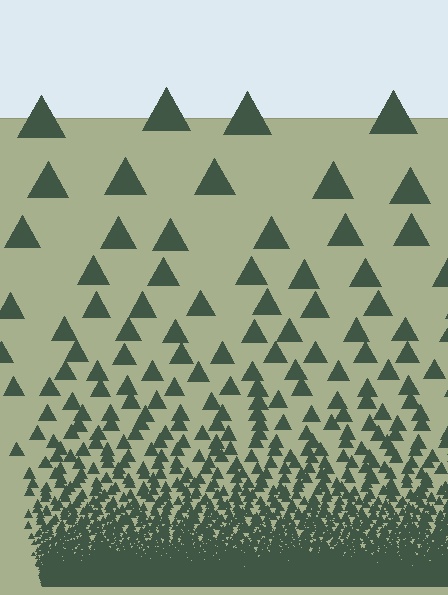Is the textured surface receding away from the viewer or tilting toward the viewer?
The surface appears to tilt toward the viewer. Texture elements get larger and sparser toward the top.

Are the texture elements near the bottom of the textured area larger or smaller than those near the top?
Smaller. The gradient is inverted — elements near the bottom are smaller and denser.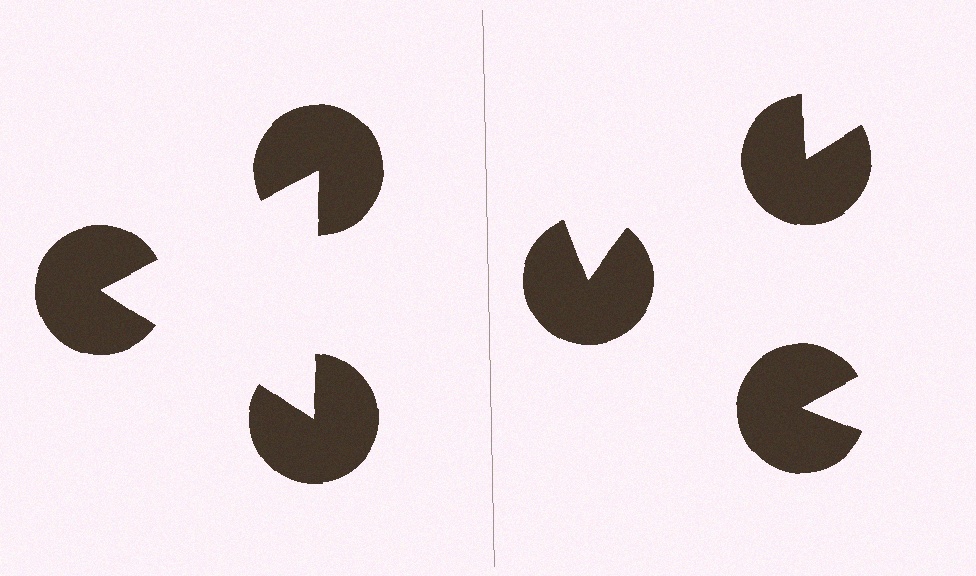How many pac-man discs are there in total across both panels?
6 — 3 on each side.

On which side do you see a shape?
An illusory triangle appears on the left side. On the right side the wedge cuts are rotated, so no coherent shape forms.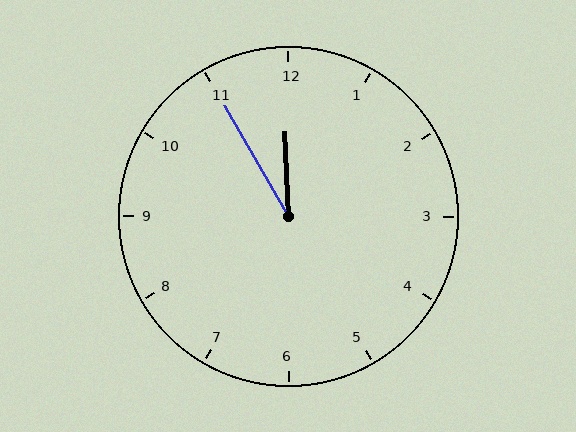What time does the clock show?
11:55.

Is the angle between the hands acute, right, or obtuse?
It is acute.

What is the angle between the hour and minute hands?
Approximately 28 degrees.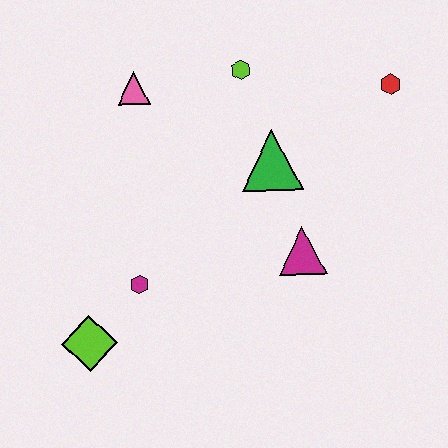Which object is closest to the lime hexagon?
The green triangle is closest to the lime hexagon.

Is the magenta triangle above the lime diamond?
Yes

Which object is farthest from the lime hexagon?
The lime diamond is farthest from the lime hexagon.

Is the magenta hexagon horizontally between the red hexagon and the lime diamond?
Yes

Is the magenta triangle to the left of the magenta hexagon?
No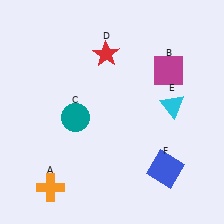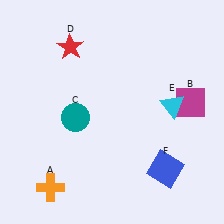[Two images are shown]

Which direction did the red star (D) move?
The red star (D) moved left.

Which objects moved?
The objects that moved are: the magenta square (B), the red star (D).